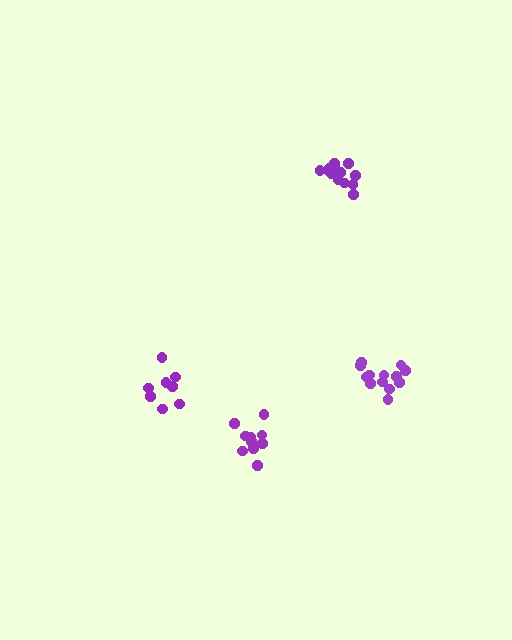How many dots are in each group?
Group 1: 8 dots, Group 2: 13 dots, Group 3: 10 dots, Group 4: 13 dots (44 total).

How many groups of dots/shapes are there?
There are 4 groups.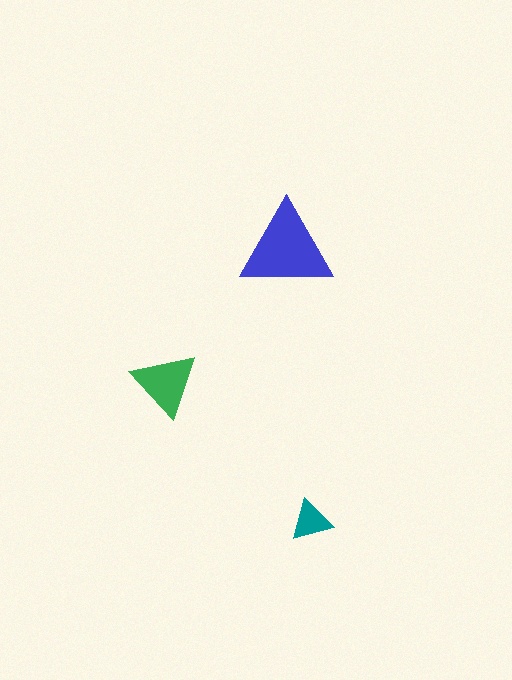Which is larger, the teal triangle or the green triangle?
The green one.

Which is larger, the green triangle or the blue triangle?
The blue one.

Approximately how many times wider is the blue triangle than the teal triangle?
About 2 times wider.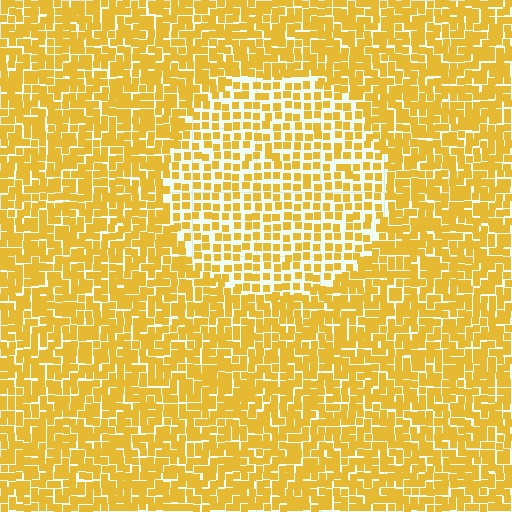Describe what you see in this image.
The image contains small yellow elements arranged at two different densities. A circle-shaped region is visible where the elements are less densely packed than the surrounding area.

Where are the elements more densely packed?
The elements are more densely packed outside the circle boundary.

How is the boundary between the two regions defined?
The boundary is defined by a change in element density (approximately 1.7x ratio). All elements are the same color, size, and shape.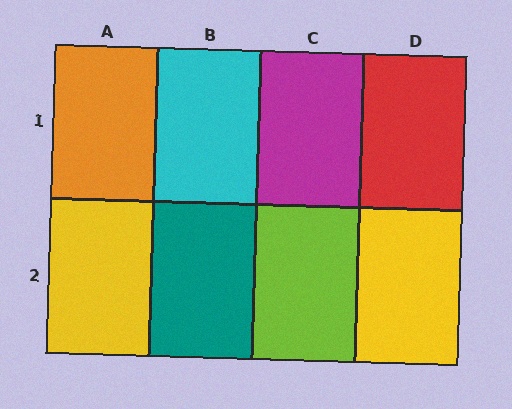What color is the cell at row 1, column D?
Red.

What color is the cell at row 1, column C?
Magenta.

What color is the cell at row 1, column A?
Orange.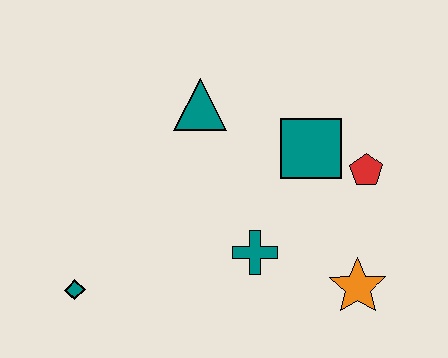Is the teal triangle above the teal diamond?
Yes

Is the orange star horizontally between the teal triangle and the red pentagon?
Yes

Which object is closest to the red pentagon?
The teal square is closest to the red pentagon.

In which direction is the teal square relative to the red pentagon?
The teal square is to the left of the red pentagon.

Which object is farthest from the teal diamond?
The red pentagon is farthest from the teal diamond.